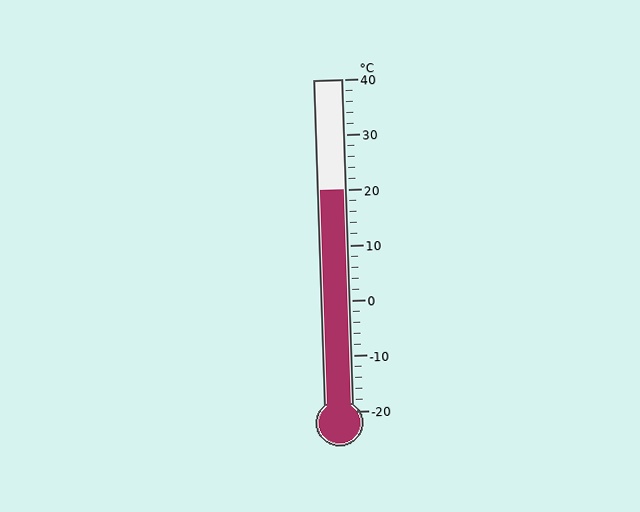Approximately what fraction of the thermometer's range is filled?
The thermometer is filled to approximately 65% of its range.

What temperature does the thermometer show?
The thermometer shows approximately 20°C.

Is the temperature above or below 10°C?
The temperature is above 10°C.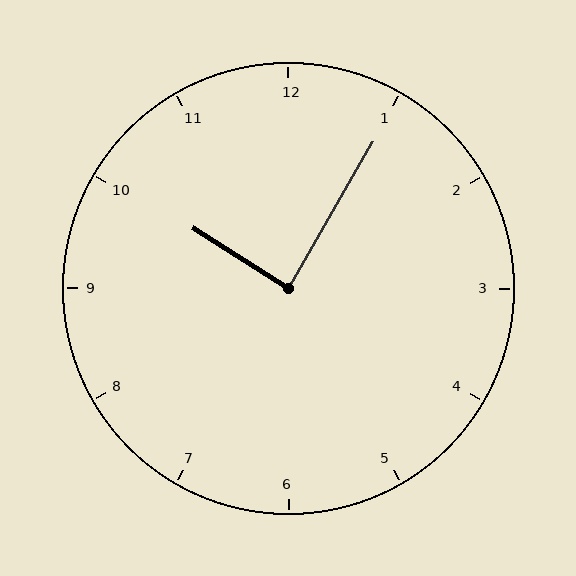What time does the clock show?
10:05.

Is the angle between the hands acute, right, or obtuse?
It is right.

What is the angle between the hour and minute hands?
Approximately 88 degrees.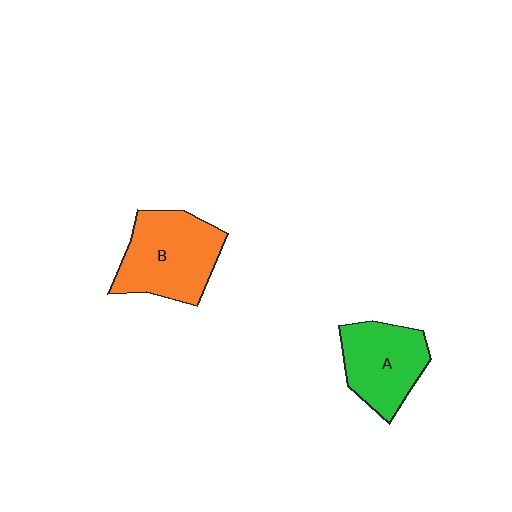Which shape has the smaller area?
Shape A (green).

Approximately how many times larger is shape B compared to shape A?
Approximately 1.2 times.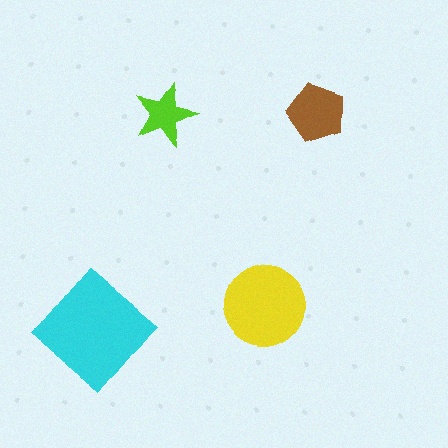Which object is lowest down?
The cyan diamond is bottommost.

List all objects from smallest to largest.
The lime star, the brown pentagon, the yellow circle, the cyan diamond.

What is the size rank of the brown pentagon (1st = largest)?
3rd.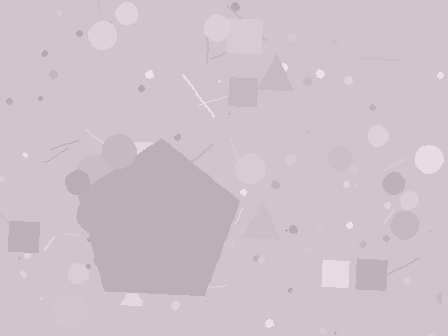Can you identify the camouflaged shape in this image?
The camouflaged shape is a pentagon.